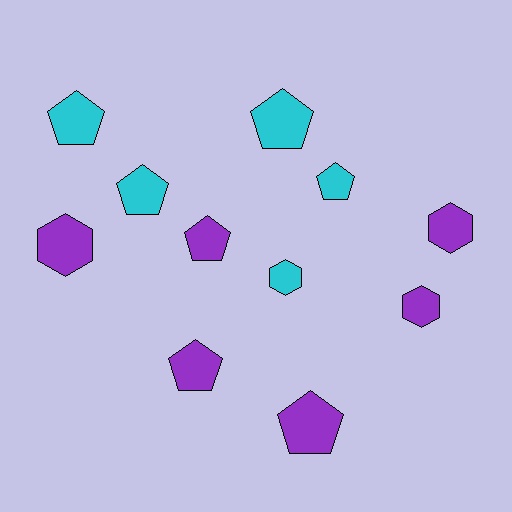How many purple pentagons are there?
There are 3 purple pentagons.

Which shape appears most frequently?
Pentagon, with 7 objects.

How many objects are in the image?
There are 11 objects.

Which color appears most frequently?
Purple, with 6 objects.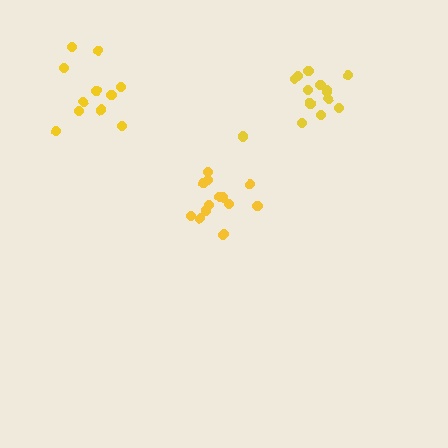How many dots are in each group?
Group 1: 15 dots, Group 2: 14 dots, Group 3: 11 dots (40 total).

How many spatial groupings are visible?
There are 3 spatial groupings.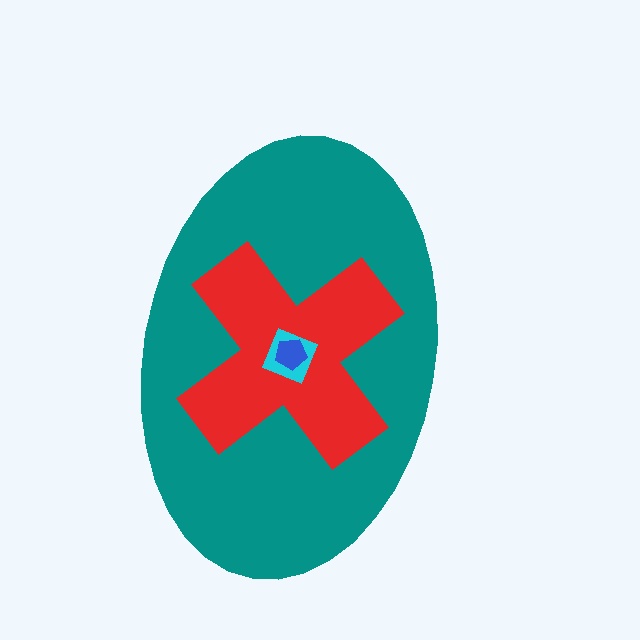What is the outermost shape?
The teal ellipse.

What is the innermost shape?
The blue pentagon.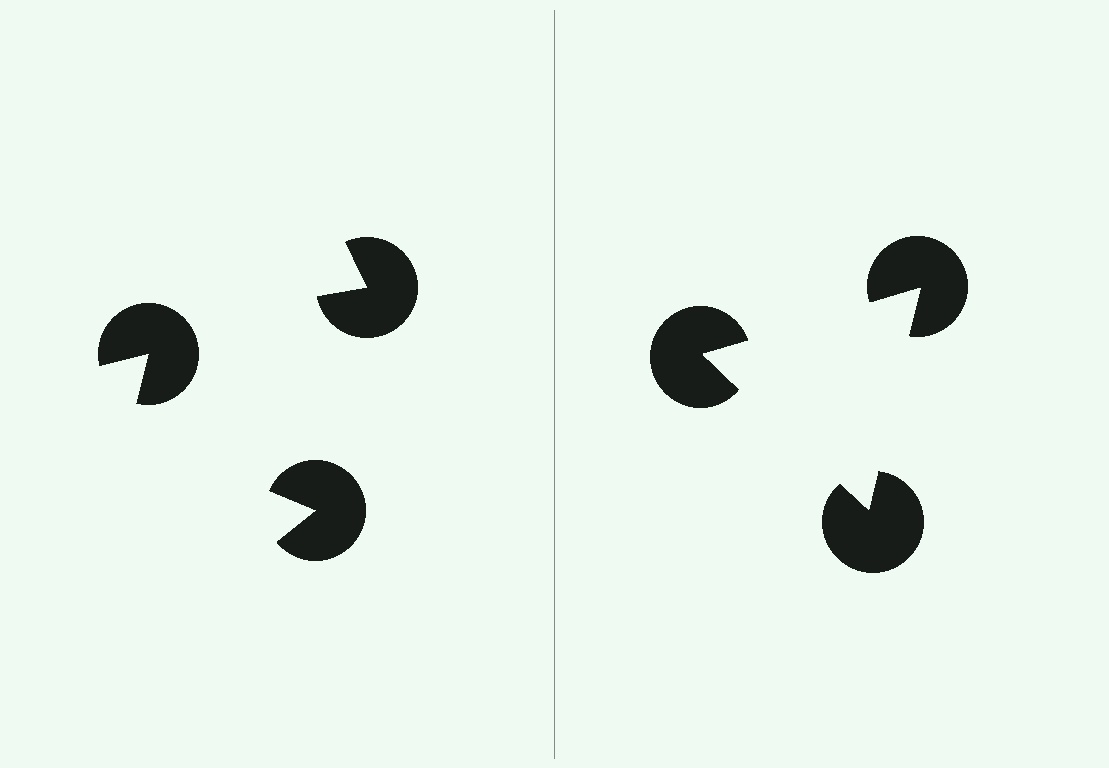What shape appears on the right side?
An illusory triangle.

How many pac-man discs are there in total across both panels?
6 — 3 on each side.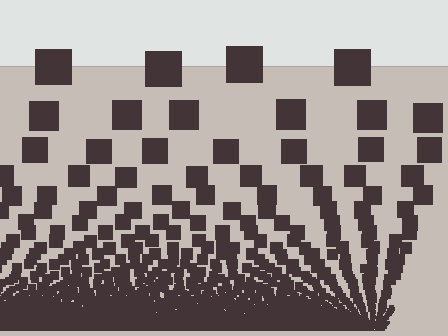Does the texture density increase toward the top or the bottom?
Density increases toward the bottom.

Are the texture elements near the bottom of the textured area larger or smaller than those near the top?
Smaller. The gradient is inverted — elements near the bottom are smaller and denser.